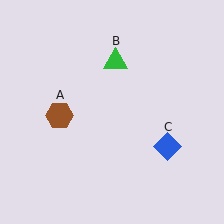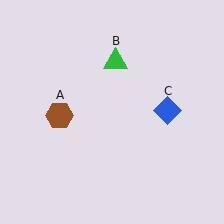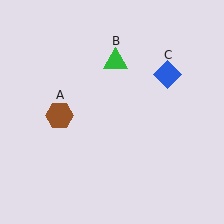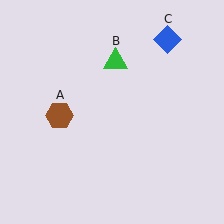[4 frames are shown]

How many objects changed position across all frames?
1 object changed position: blue diamond (object C).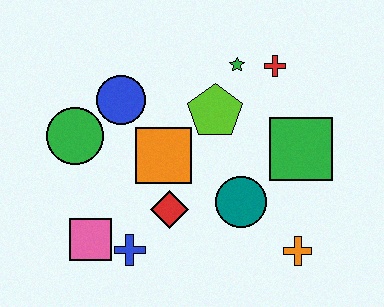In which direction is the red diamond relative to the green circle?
The red diamond is to the right of the green circle.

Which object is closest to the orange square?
The red diamond is closest to the orange square.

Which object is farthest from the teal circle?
The green circle is farthest from the teal circle.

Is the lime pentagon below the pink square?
No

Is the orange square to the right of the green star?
No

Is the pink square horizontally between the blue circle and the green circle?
Yes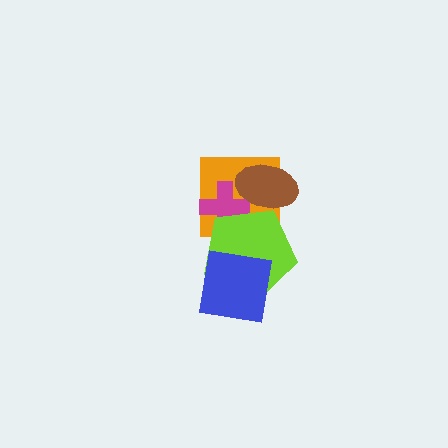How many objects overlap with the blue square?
1 object overlaps with the blue square.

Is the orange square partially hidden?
Yes, it is partially covered by another shape.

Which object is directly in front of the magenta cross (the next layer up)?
The lime pentagon is directly in front of the magenta cross.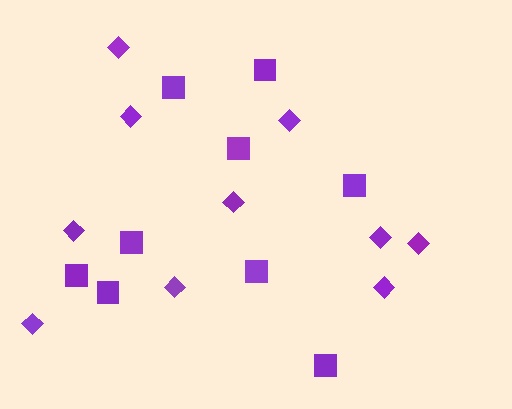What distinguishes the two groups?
There are 2 groups: one group of squares (9) and one group of diamonds (10).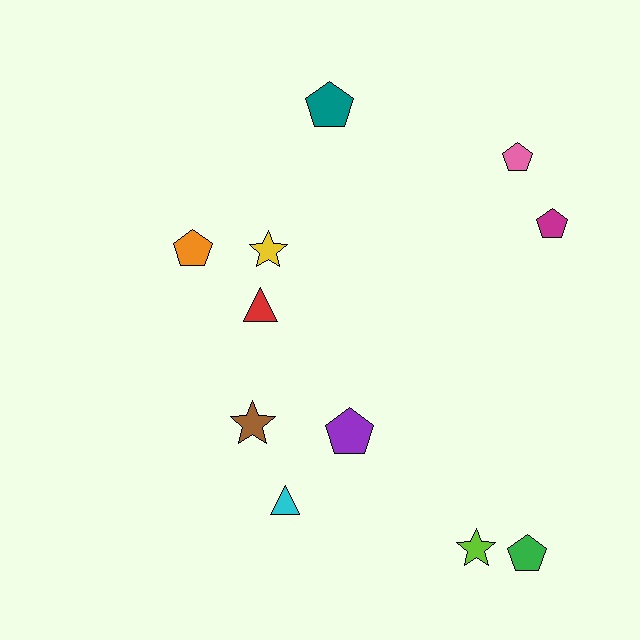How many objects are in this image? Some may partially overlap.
There are 11 objects.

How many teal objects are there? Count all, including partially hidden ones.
There is 1 teal object.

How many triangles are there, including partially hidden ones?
There are 2 triangles.